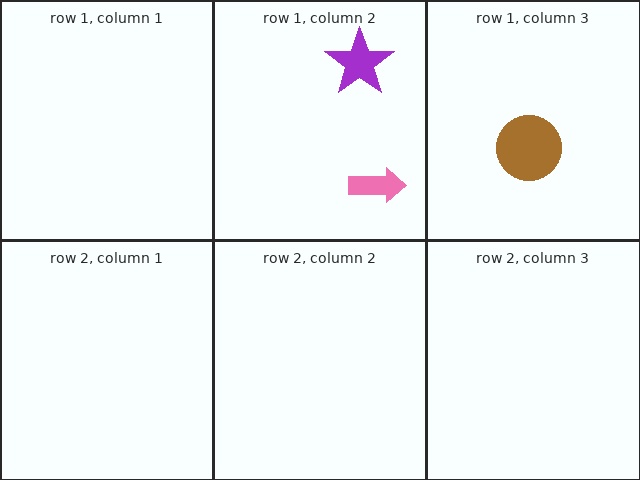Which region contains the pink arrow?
The row 1, column 2 region.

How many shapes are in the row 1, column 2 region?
2.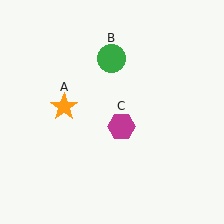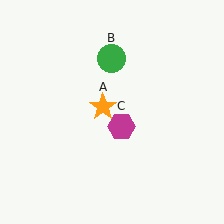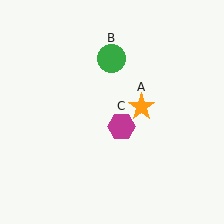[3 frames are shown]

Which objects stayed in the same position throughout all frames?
Green circle (object B) and magenta hexagon (object C) remained stationary.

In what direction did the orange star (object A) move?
The orange star (object A) moved right.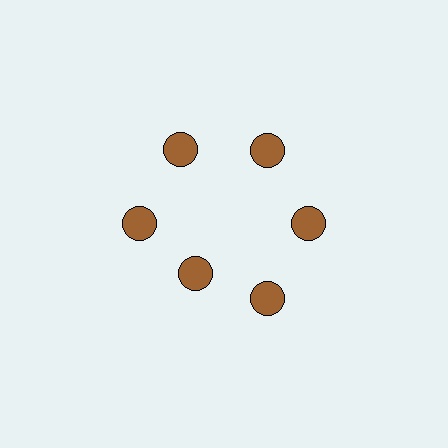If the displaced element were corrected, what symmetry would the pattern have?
It would have 6-fold rotational symmetry — the pattern would map onto itself every 60 degrees.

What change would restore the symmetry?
The symmetry would be restored by moving it outward, back onto the ring so that all 6 circles sit at equal angles and equal distance from the center.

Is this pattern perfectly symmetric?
No. The 6 brown circles are arranged in a ring, but one element near the 7 o'clock position is pulled inward toward the center, breaking the 6-fold rotational symmetry.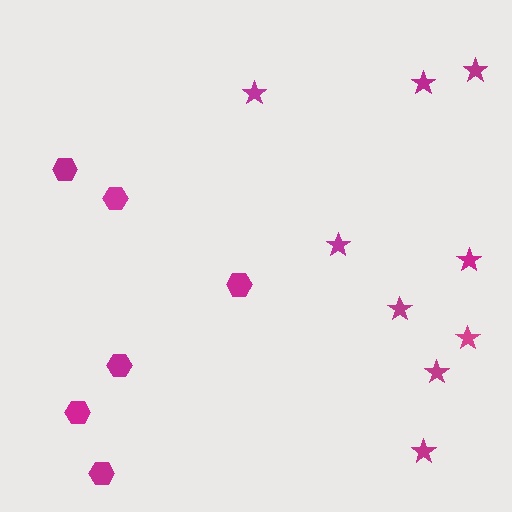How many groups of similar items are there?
There are 2 groups: one group of hexagons (6) and one group of stars (9).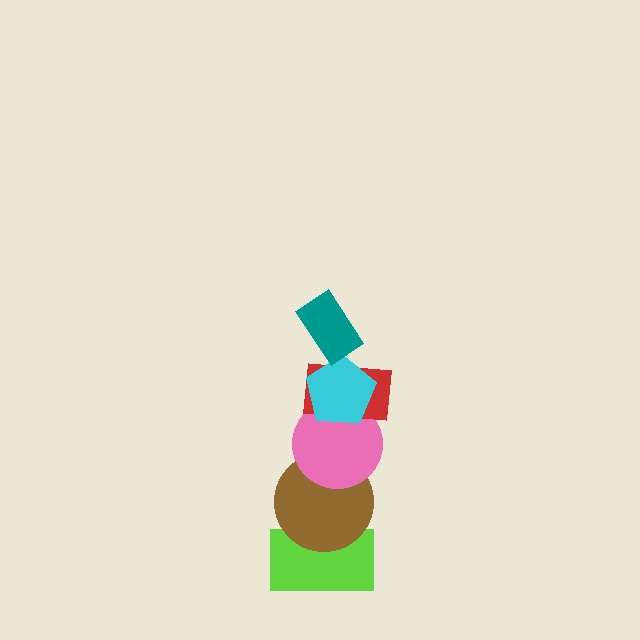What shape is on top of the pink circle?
The red rectangle is on top of the pink circle.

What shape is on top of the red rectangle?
The cyan pentagon is on top of the red rectangle.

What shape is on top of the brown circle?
The pink circle is on top of the brown circle.